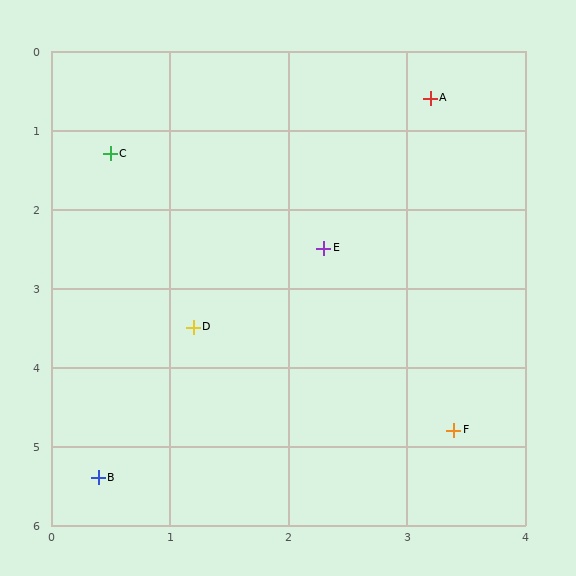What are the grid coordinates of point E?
Point E is at approximately (2.3, 2.5).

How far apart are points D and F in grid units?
Points D and F are about 2.6 grid units apart.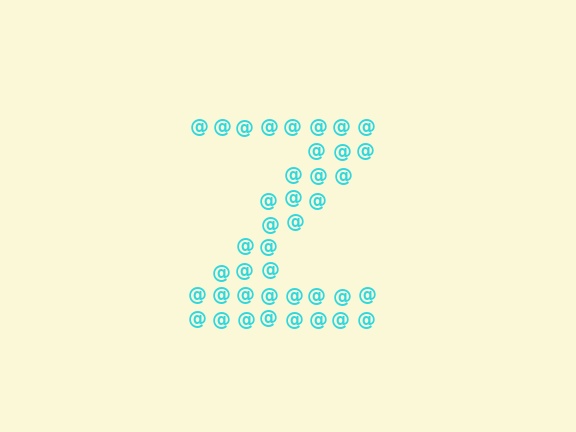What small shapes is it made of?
It is made of small at signs.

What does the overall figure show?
The overall figure shows the letter Z.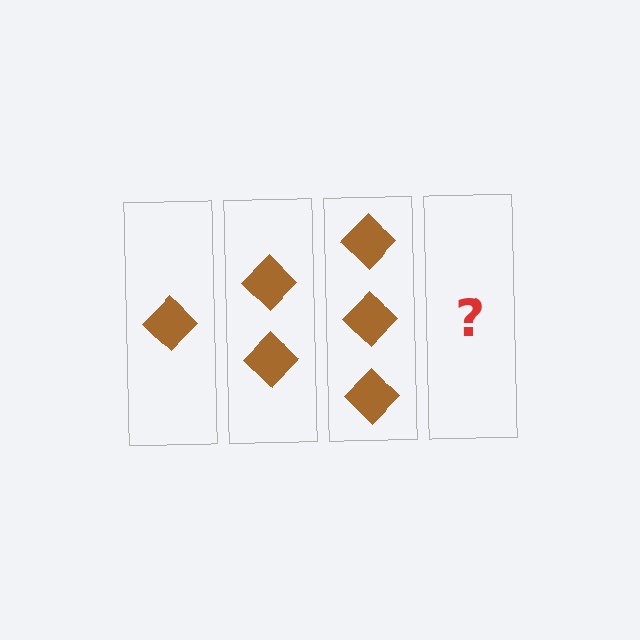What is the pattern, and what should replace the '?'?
The pattern is that each step adds one more diamond. The '?' should be 4 diamonds.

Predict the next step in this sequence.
The next step is 4 diamonds.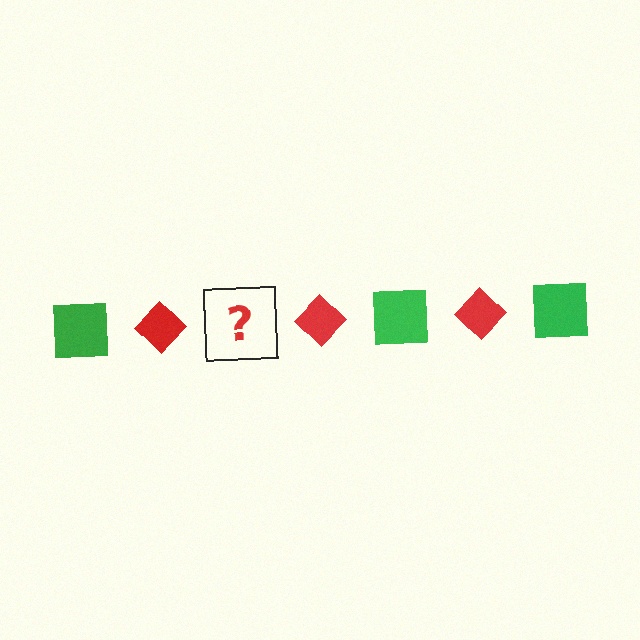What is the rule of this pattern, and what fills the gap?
The rule is that the pattern alternates between green square and red diamond. The gap should be filled with a green square.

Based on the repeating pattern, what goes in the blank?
The blank should be a green square.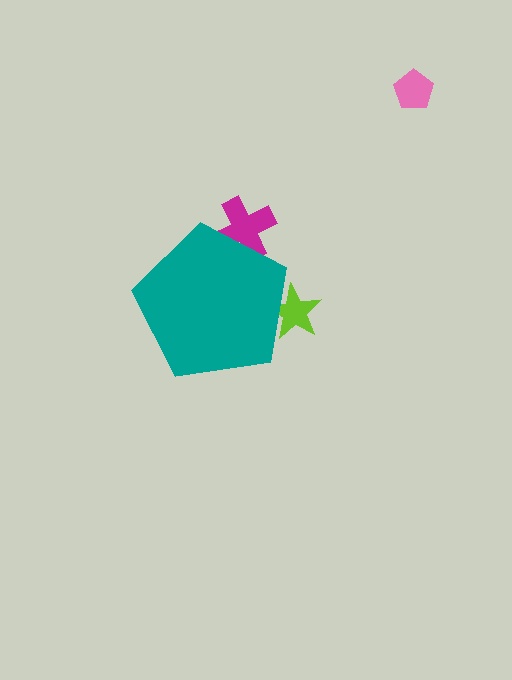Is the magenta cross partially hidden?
Yes, the magenta cross is partially hidden behind the teal pentagon.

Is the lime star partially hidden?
Yes, the lime star is partially hidden behind the teal pentagon.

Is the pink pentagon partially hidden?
No, the pink pentagon is fully visible.